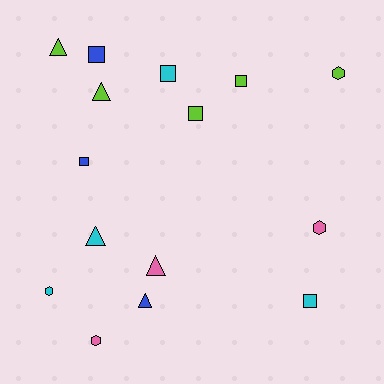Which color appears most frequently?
Lime, with 5 objects.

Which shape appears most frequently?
Square, with 6 objects.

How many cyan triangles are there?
There is 1 cyan triangle.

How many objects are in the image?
There are 15 objects.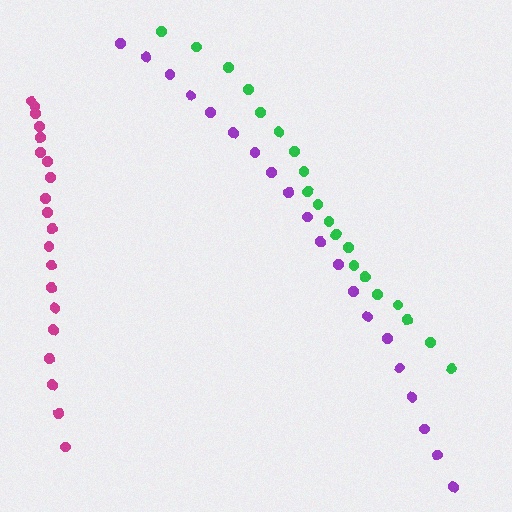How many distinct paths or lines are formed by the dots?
There are 3 distinct paths.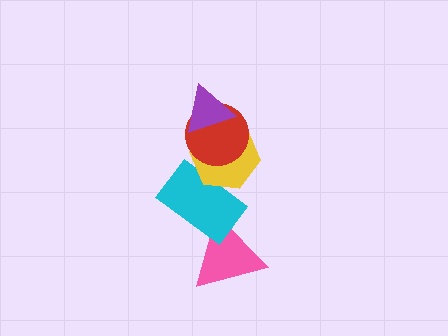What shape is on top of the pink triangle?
The cyan rectangle is on top of the pink triangle.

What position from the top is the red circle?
The red circle is 2nd from the top.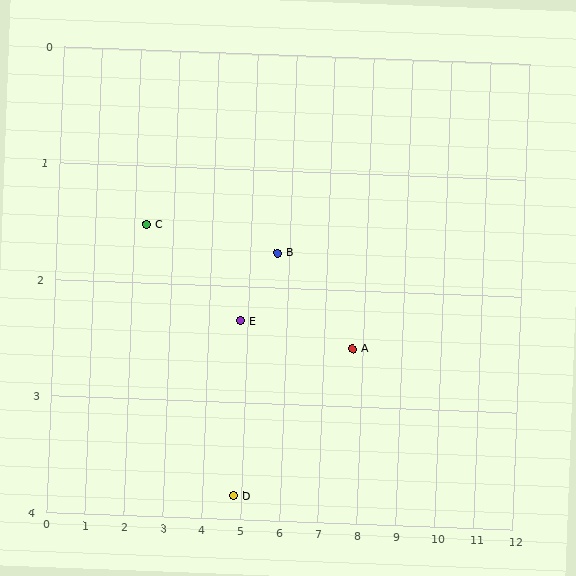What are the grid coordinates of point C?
Point C is at approximately (2.3, 1.5).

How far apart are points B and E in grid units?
Points B and E are about 1.1 grid units apart.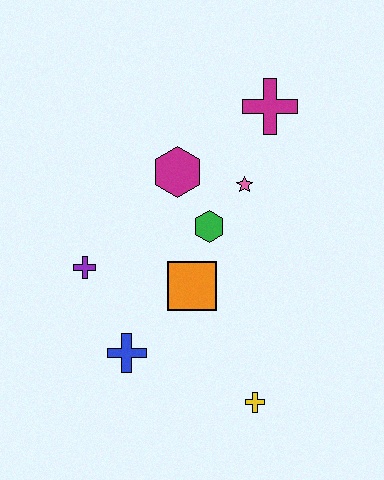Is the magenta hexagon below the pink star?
No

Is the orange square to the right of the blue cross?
Yes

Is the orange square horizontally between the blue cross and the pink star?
Yes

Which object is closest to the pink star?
The green hexagon is closest to the pink star.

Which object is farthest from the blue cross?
The magenta cross is farthest from the blue cross.